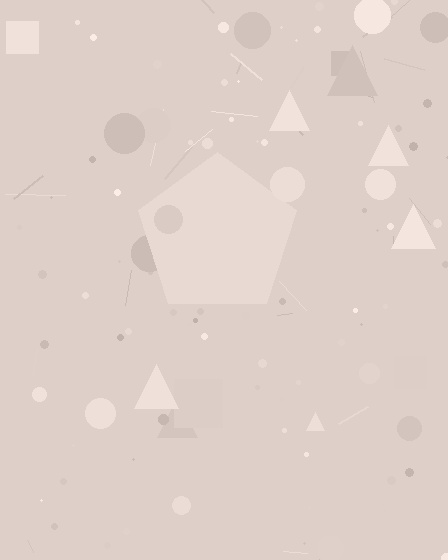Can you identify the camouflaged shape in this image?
The camouflaged shape is a pentagon.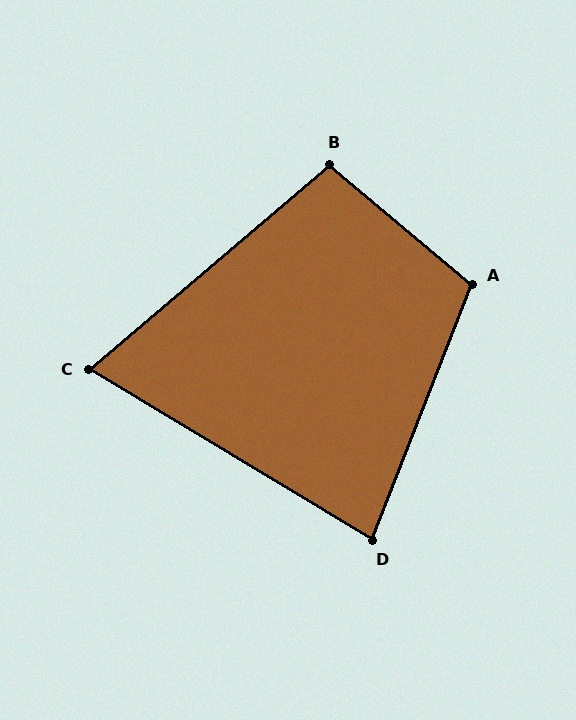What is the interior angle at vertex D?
Approximately 80 degrees (acute).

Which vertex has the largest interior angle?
A, at approximately 109 degrees.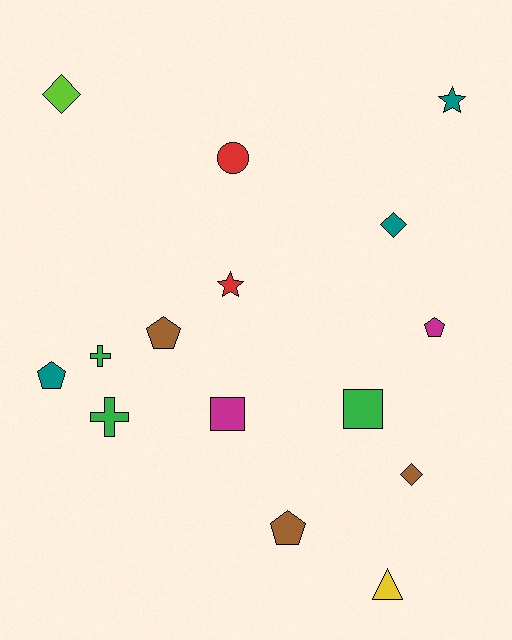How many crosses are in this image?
There are 2 crosses.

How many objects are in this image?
There are 15 objects.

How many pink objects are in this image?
There are no pink objects.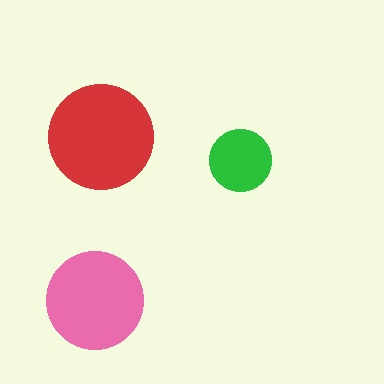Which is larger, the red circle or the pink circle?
The red one.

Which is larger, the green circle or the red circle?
The red one.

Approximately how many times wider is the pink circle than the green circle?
About 1.5 times wider.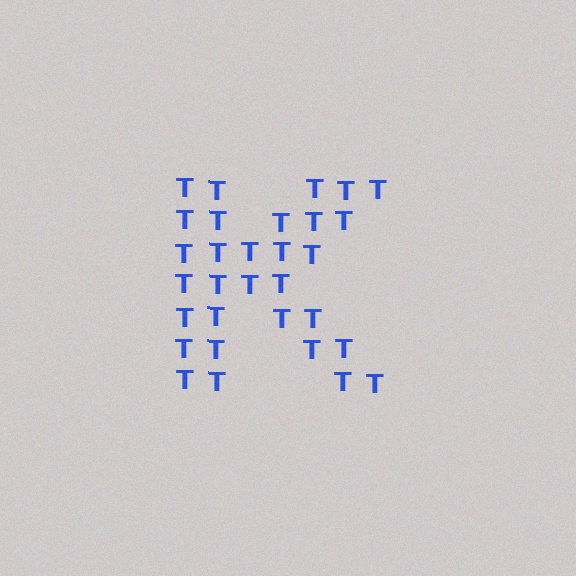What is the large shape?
The large shape is the letter K.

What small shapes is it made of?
It is made of small letter T's.